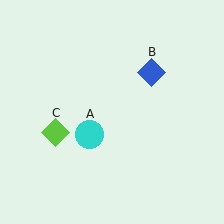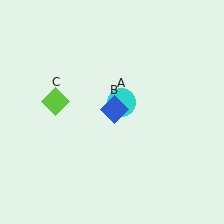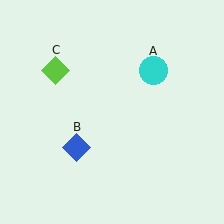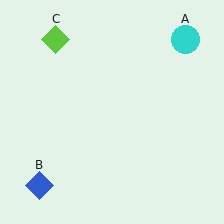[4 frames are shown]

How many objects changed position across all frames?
3 objects changed position: cyan circle (object A), blue diamond (object B), lime diamond (object C).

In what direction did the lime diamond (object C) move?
The lime diamond (object C) moved up.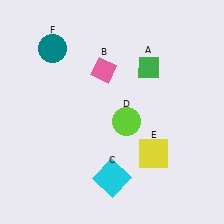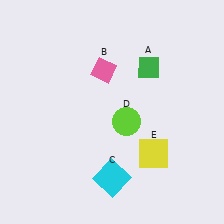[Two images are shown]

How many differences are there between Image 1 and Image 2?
There is 1 difference between the two images.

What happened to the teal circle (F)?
The teal circle (F) was removed in Image 2. It was in the top-left area of Image 1.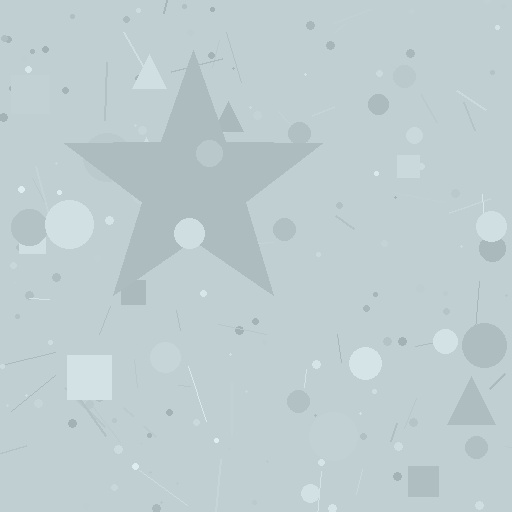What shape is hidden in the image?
A star is hidden in the image.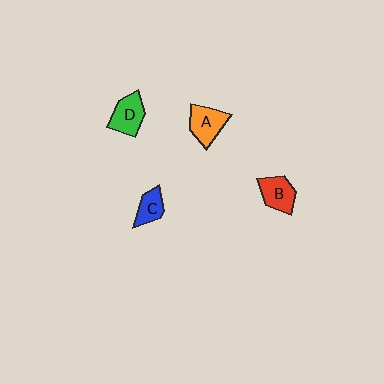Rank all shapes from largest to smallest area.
From largest to smallest: A (orange), D (green), B (red), C (blue).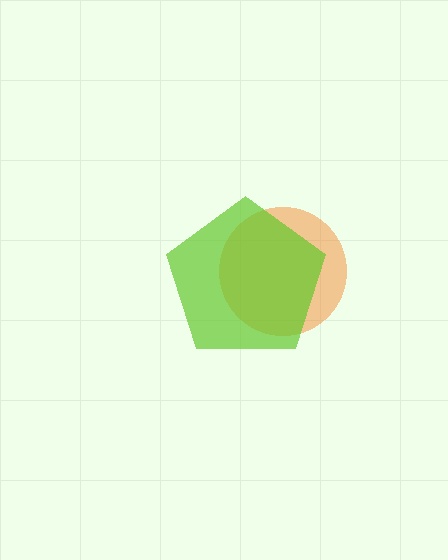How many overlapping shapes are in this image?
There are 2 overlapping shapes in the image.